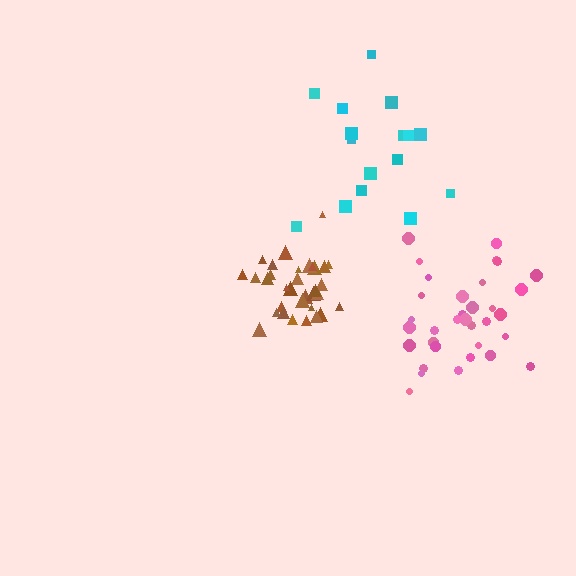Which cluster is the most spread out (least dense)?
Cyan.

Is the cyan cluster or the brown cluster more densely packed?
Brown.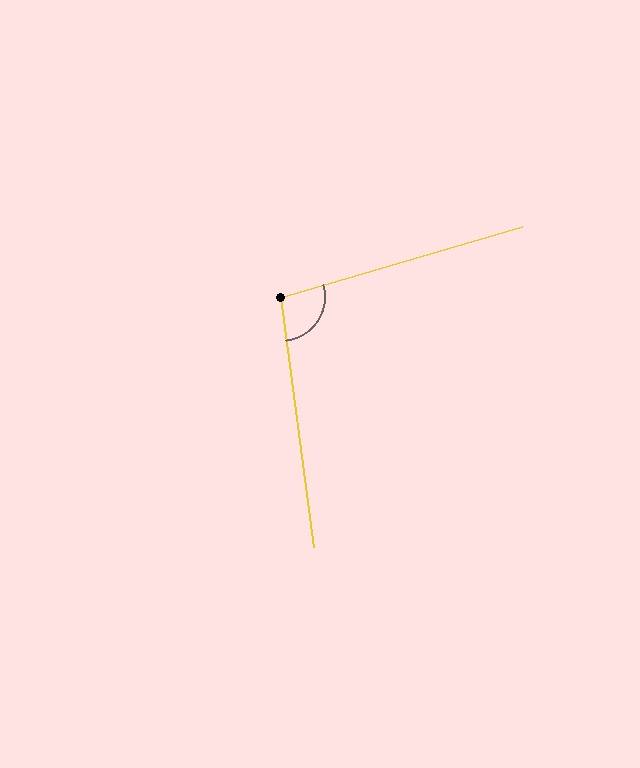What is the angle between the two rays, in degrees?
Approximately 99 degrees.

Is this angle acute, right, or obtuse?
It is obtuse.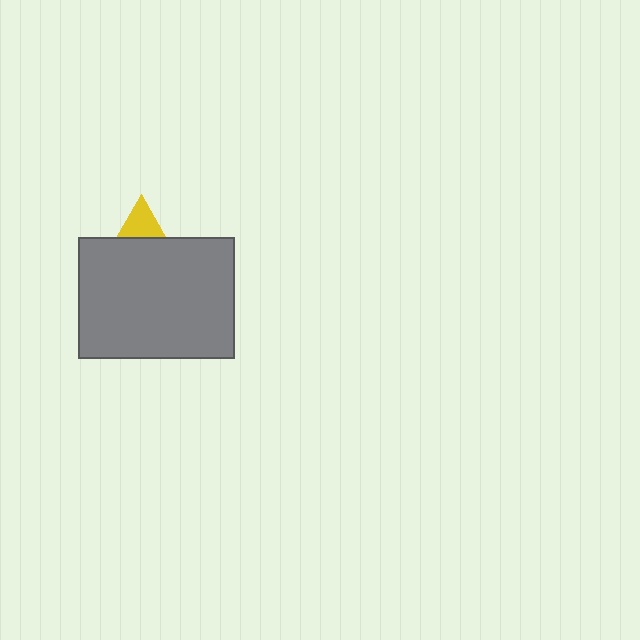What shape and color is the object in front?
The object in front is a gray rectangle.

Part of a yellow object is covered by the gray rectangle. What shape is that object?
It is a triangle.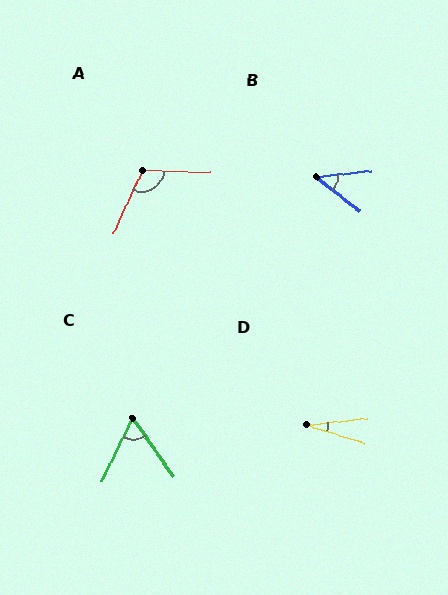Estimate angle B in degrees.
Approximately 45 degrees.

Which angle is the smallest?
D, at approximately 24 degrees.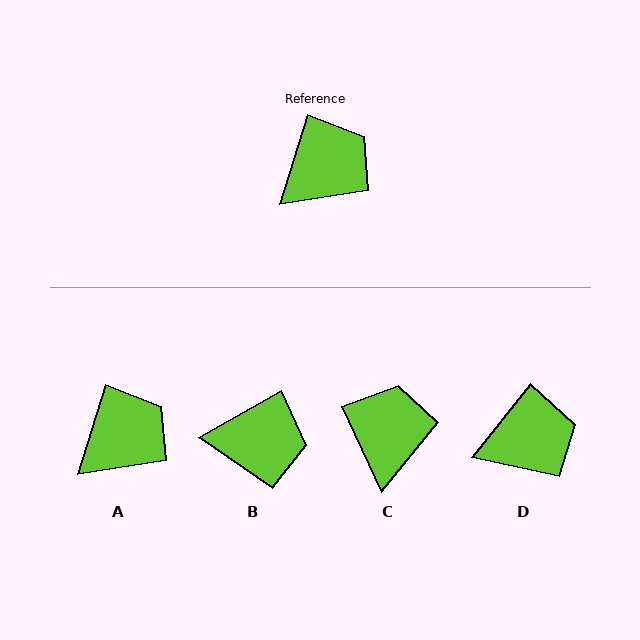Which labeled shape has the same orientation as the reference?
A.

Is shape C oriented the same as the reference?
No, it is off by about 42 degrees.